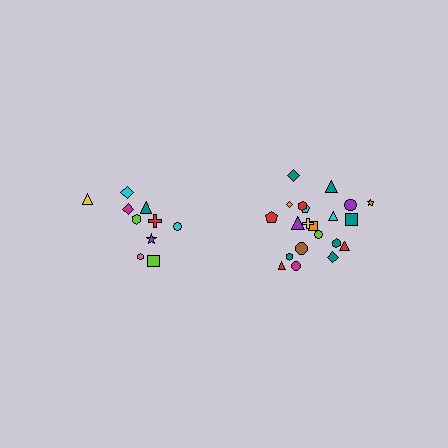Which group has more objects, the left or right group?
The right group.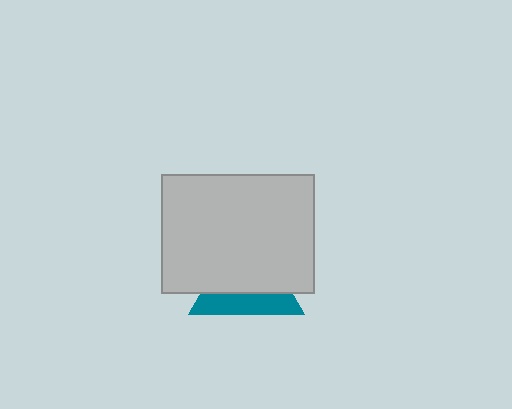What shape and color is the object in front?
The object in front is a light gray rectangle.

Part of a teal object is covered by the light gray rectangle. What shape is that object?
It is a triangle.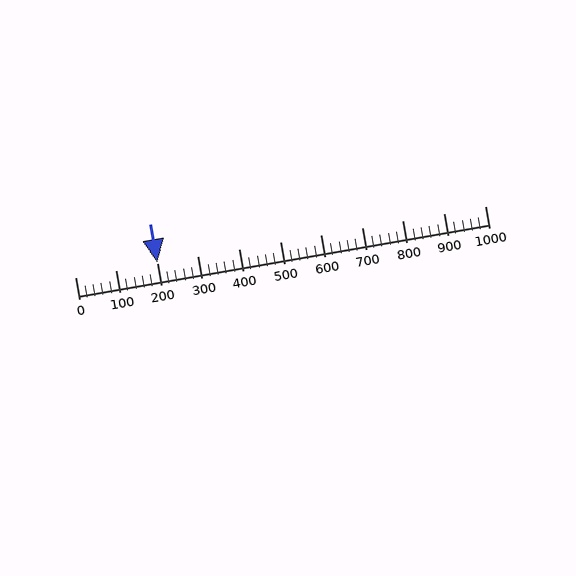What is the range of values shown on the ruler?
The ruler shows values from 0 to 1000.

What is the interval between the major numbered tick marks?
The major tick marks are spaced 100 units apart.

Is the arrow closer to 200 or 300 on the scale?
The arrow is closer to 200.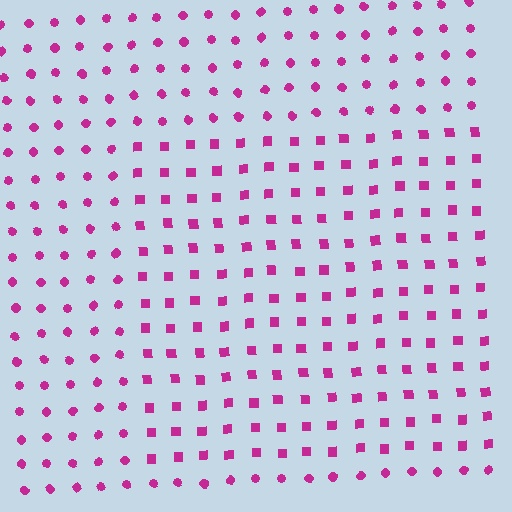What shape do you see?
I see a rectangle.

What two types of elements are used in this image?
The image uses squares inside the rectangle region and circles outside it.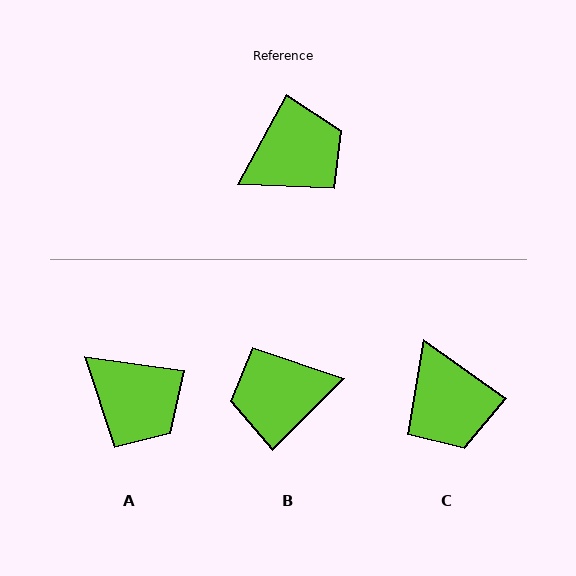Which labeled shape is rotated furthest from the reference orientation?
B, about 164 degrees away.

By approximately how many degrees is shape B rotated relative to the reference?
Approximately 164 degrees counter-clockwise.